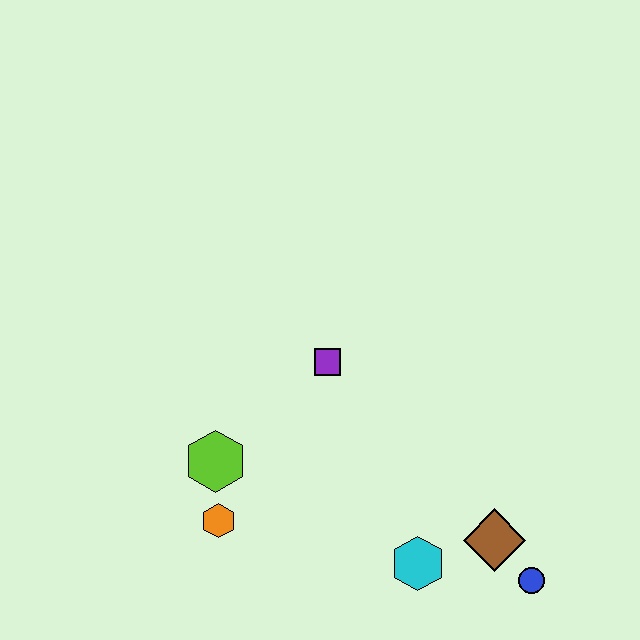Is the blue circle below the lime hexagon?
Yes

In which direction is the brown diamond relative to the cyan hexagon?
The brown diamond is to the right of the cyan hexagon.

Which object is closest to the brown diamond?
The blue circle is closest to the brown diamond.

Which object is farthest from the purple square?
The blue circle is farthest from the purple square.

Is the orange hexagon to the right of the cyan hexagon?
No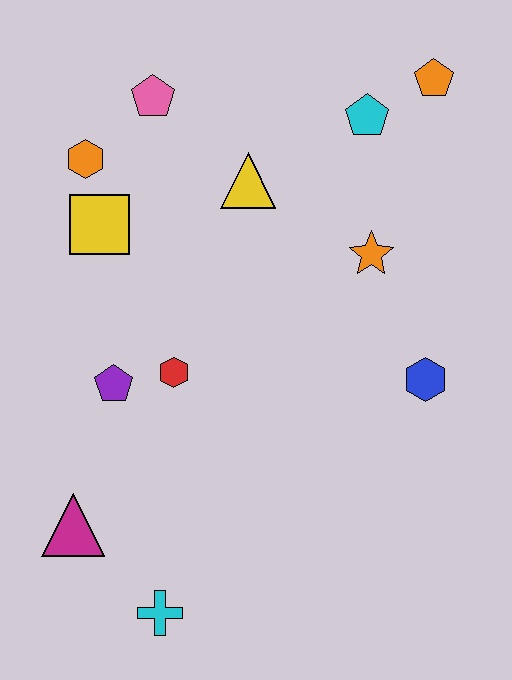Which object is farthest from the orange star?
The cyan cross is farthest from the orange star.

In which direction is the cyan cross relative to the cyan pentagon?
The cyan cross is below the cyan pentagon.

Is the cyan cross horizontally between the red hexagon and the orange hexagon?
Yes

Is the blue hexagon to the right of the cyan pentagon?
Yes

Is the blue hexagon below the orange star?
Yes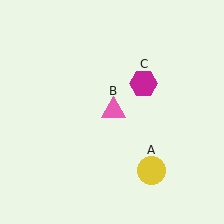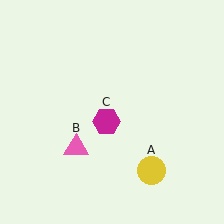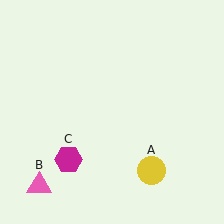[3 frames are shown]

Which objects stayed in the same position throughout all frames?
Yellow circle (object A) remained stationary.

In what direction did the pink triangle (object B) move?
The pink triangle (object B) moved down and to the left.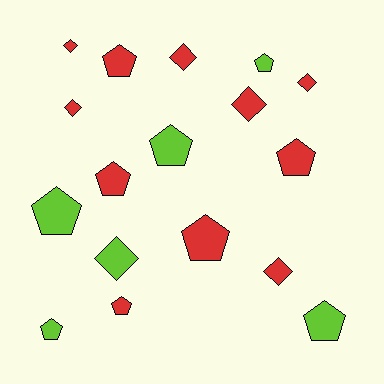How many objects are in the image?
There are 17 objects.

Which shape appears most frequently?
Pentagon, with 10 objects.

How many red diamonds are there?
There are 6 red diamonds.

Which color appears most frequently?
Red, with 11 objects.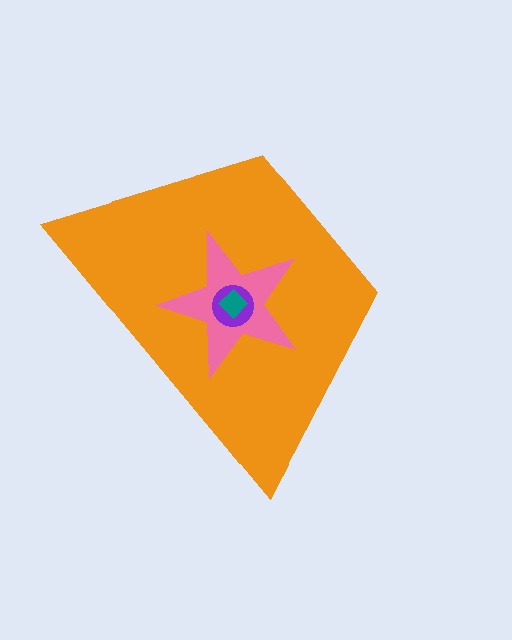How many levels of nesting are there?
4.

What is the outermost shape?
The orange trapezoid.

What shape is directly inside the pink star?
The purple circle.